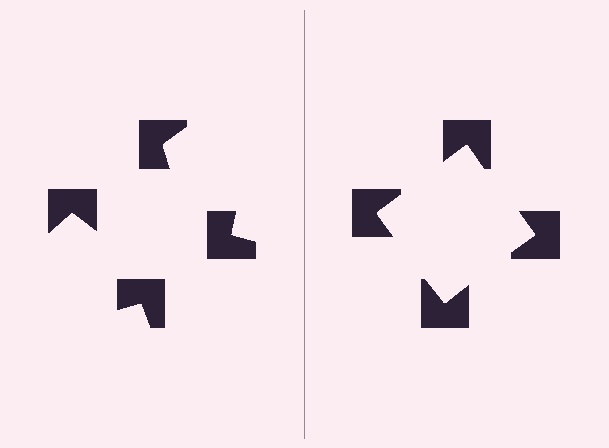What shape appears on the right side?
An illusory square.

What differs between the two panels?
The notched squares are positioned identically on both sides; only the wedge orientations differ. On the right they align to a square; on the left they are misaligned.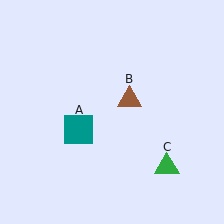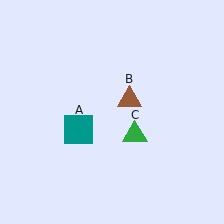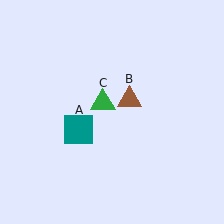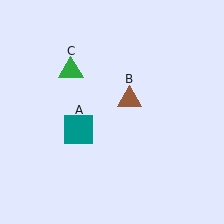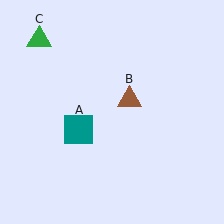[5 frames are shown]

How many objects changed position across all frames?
1 object changed position: green triangle (object C).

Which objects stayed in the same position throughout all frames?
Teal square (object A) and brown triangle (object B) remained stationary.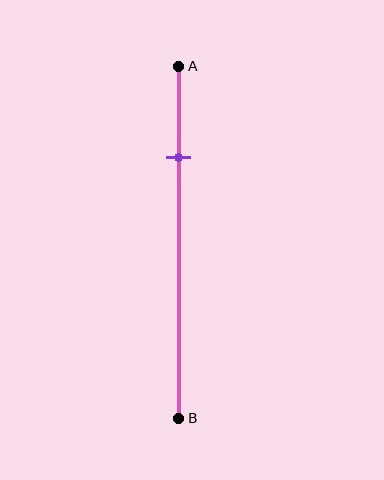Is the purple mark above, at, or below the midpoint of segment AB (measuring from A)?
The purple mark is above the midpoint of segment AB.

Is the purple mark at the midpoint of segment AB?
No, the mark is at about 25% from A, not at the 50% midpoint.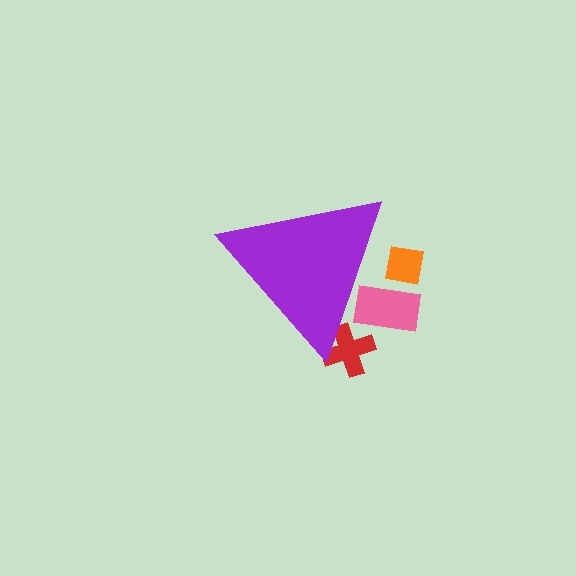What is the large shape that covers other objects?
A purple triangle.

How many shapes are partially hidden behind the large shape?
3 shapes are partially hidden.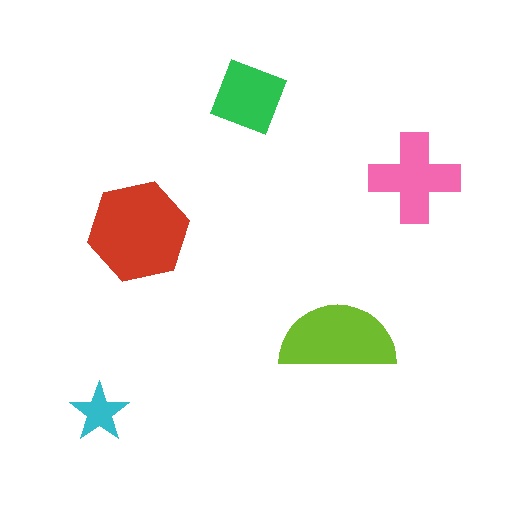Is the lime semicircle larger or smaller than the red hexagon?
Smaller.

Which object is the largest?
The red hexagon.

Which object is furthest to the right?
The pink cross is rightmost.